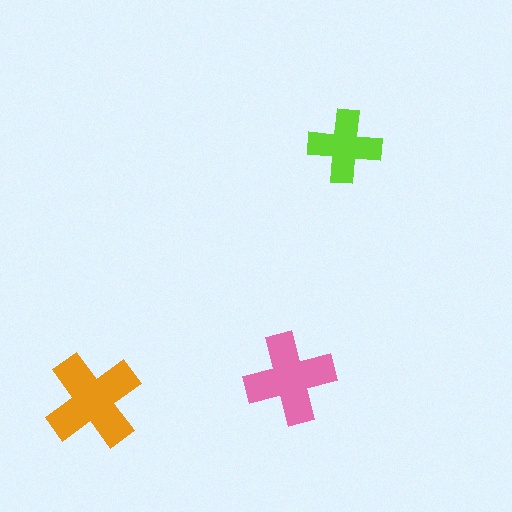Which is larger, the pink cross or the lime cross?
The pink one.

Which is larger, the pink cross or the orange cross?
The orange one.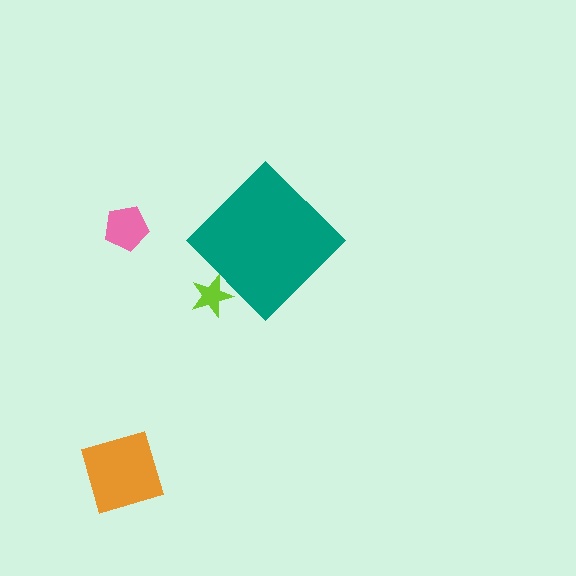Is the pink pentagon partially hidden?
No, the pink pentagon is fully visible.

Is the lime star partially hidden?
Yes, the lime star is partially hidden behind the teal diamond.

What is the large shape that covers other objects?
A teal diamond.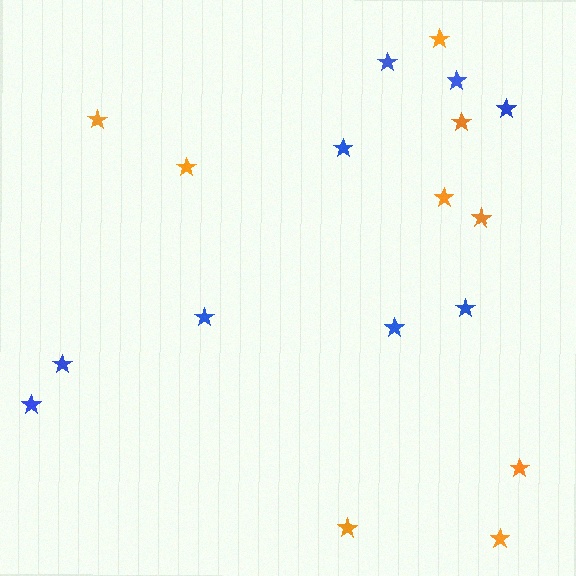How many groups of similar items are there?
There are 2 groups: one group of orange stars (9) and one group of blue stars (9).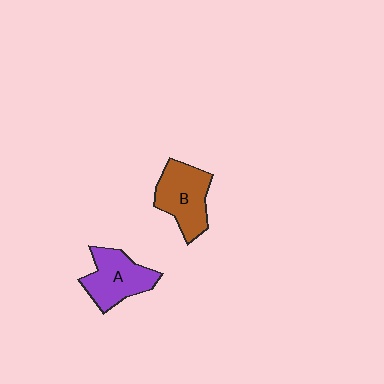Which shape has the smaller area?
Shape A (purple).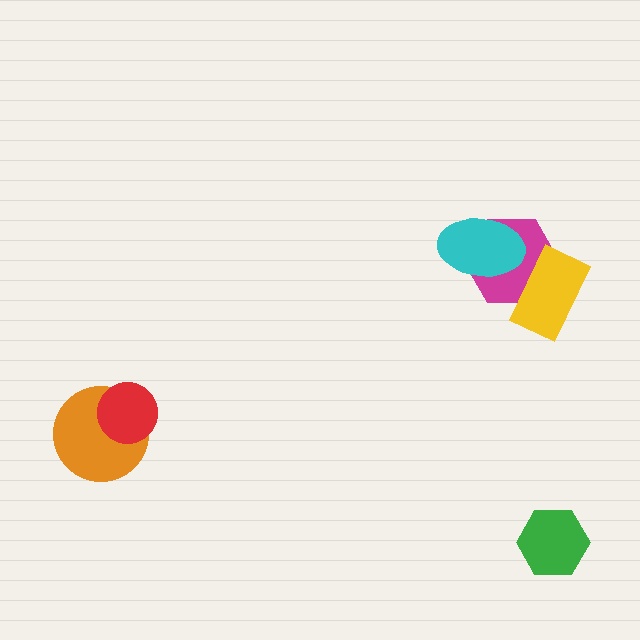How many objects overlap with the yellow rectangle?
1 object overlaps with the yellow rectangle.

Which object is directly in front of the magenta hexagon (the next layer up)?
The yellow rectangle is directly in front of the magenta hexagon.